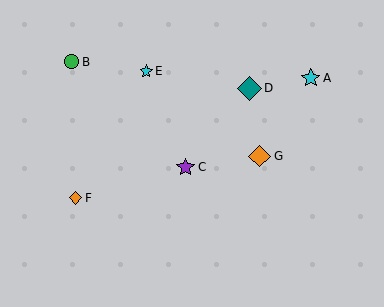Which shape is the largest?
The teal diamond (labeled D) is the largest.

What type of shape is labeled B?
Shape B is a green circle.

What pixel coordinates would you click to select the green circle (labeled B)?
Click at (72, 62) to select the green circle B.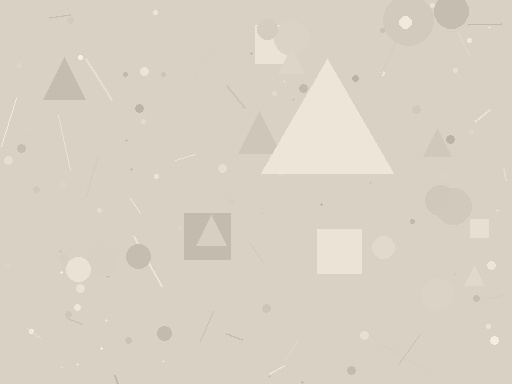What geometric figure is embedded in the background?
A triangle is embedded in the background.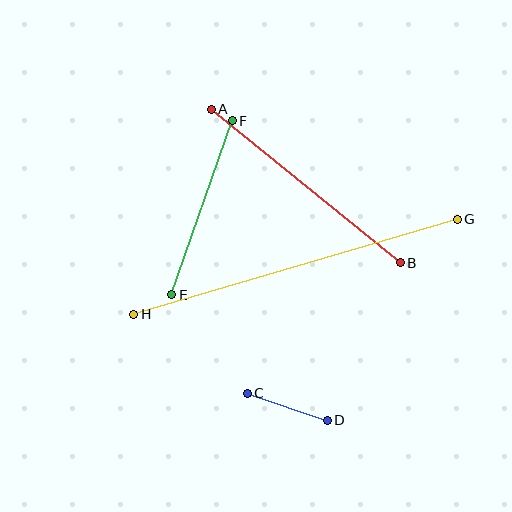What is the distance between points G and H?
The distance is approximately 337 pixels.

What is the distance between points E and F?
The distance is approximately 184 pixels.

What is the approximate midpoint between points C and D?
The midpoint is at approximately (287, 407) pixels.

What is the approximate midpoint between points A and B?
The midpoint is at approximately (306, 186) pixels.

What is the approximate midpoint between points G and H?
The midpoint is at approximately (295, 267) pixels.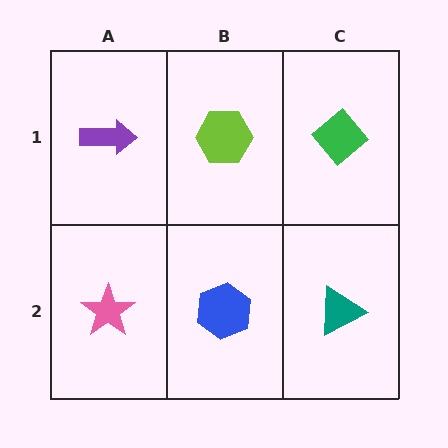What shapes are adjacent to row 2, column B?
A lime hexagon (row 1, column B), a pink star (row 2, column A), a teal triangle (row 2, column C).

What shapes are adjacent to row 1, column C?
A teal triangle (row 2, column C), a lime hexagon (row 1, column B).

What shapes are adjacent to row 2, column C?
A green diamond (row 1, column C), a blue hexagon (row 2, column B).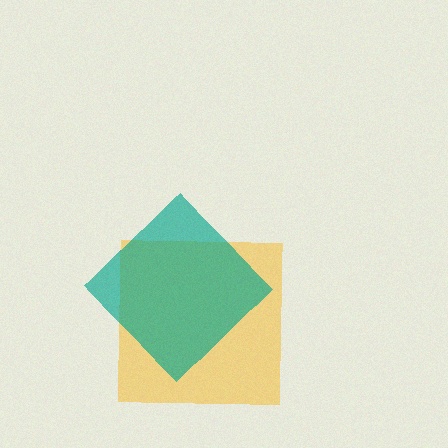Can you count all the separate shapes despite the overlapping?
Yes, there are 2 separate shapes.